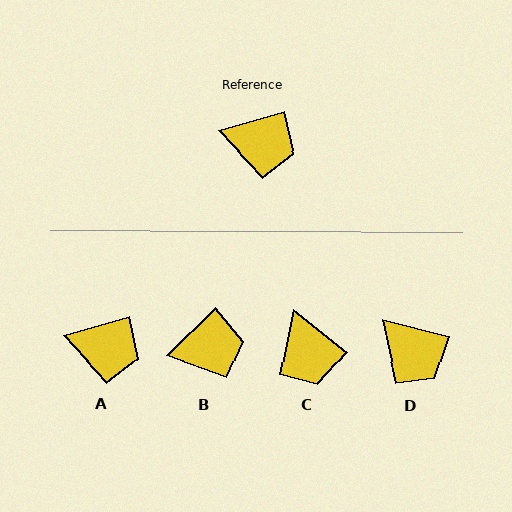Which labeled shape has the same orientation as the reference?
A.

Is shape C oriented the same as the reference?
No, it is off by about 54 degrees.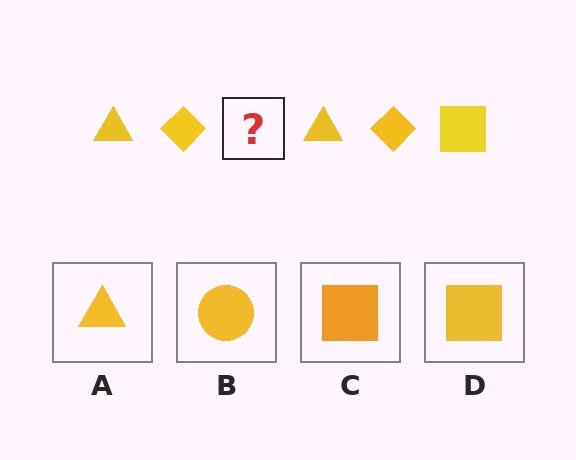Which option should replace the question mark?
Option D.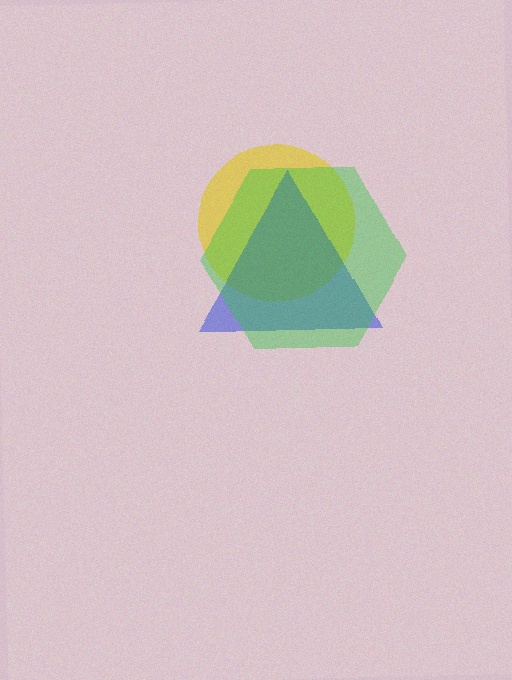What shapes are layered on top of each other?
The layered shapes are: a yellow circle, a blue triangle, a green hexagon.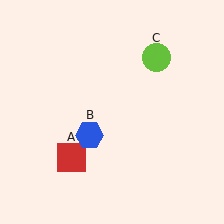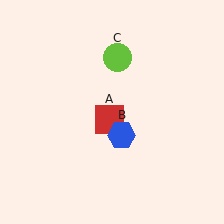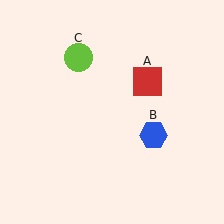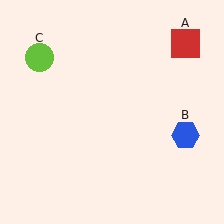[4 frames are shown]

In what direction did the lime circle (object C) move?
The lime circle (object C) moved left.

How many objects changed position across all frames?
3 objects changed position: red square (object A), blue hexagon (object B), lime circle (object C).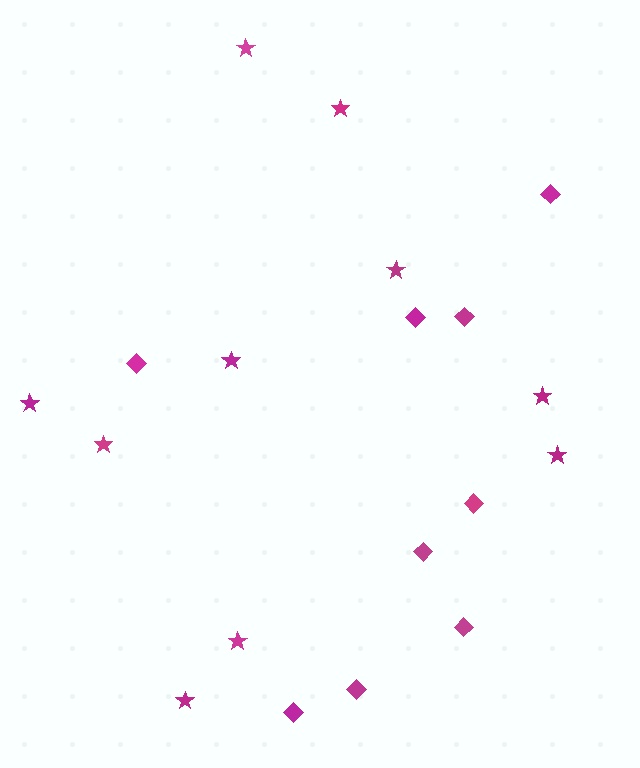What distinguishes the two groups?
There are 2 groups: one group of stars (10) and one group of diamonds (9).